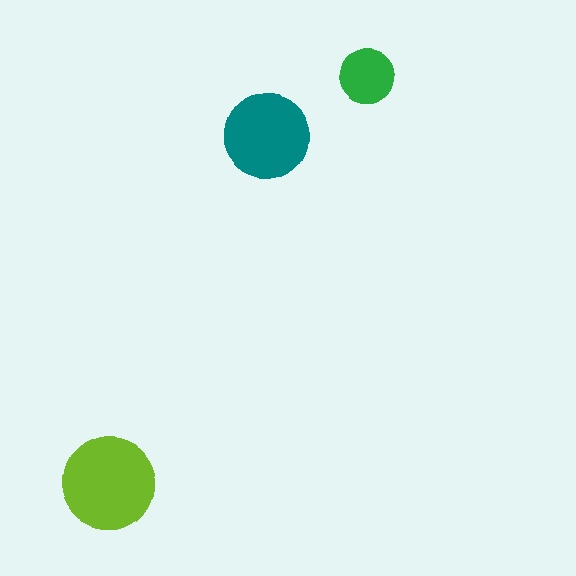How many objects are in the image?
There are 3 objects in the image.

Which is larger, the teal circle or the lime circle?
The lime one.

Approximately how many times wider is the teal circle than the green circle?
About 1.5 times wider.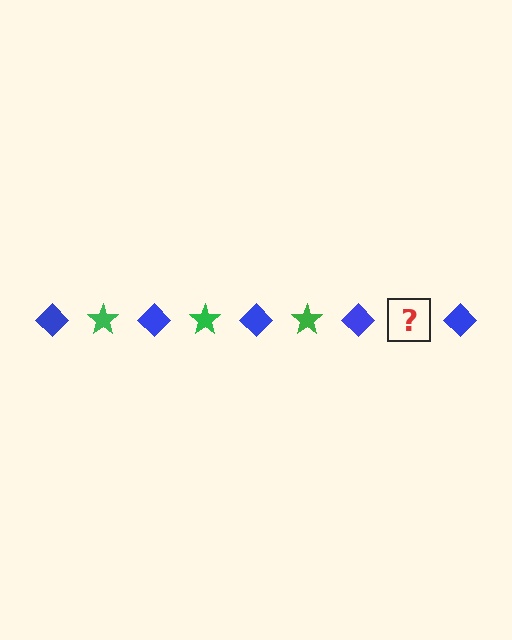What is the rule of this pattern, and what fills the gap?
The rule is that the pattern alternates between blue diamond and green star. The gap should be filled with a green star.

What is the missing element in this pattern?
The missing element is a green star.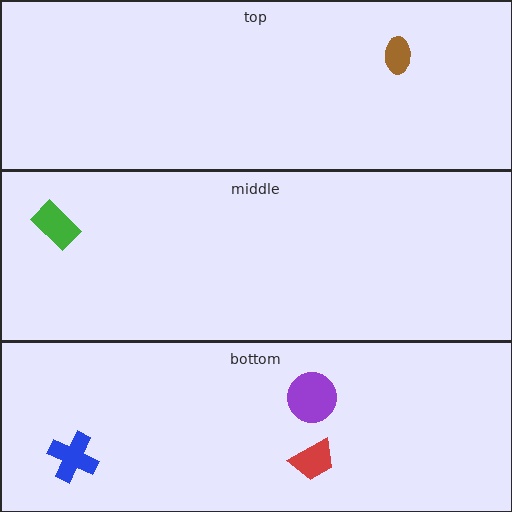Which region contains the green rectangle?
The middle region.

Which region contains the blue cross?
The bottom region.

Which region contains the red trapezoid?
The bottom region.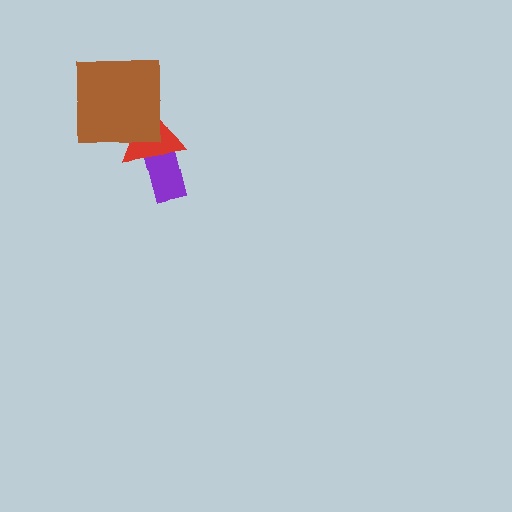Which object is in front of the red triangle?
The brown square is in front of the red triangle.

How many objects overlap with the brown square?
1 object overlaps with the brown square.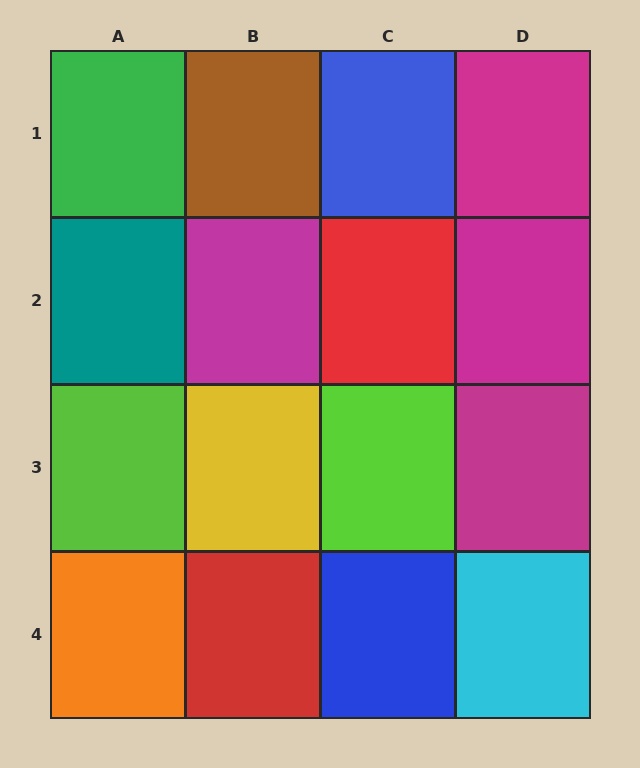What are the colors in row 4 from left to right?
Orange, red, blue, cyan.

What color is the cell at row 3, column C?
Lime.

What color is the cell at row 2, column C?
Red.